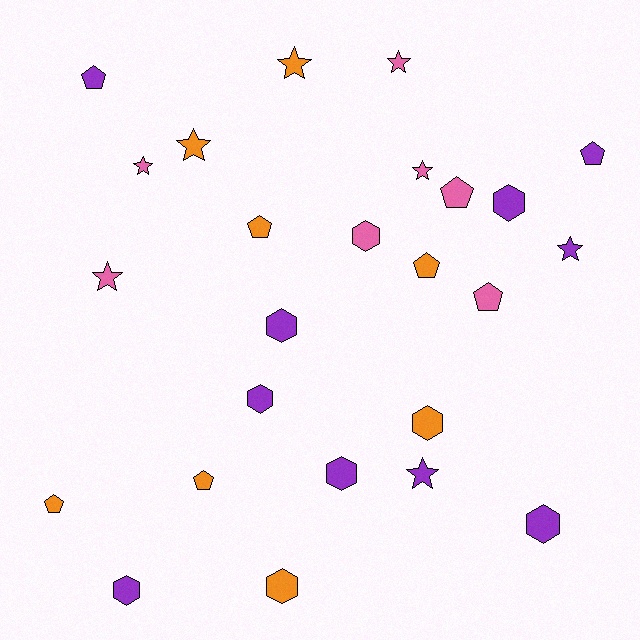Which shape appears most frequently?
Hexagon, with 9 objects.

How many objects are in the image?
There are 25 objects.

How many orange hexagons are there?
There are 2 orange hexagons.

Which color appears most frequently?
Purple, with 10 objects.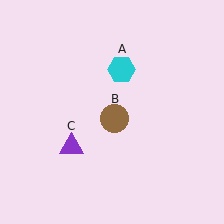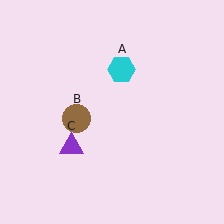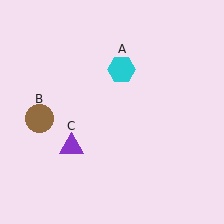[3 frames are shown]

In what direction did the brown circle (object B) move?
The brown circle (object B) moved left.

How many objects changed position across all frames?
1 object changed position: brown circle (object B).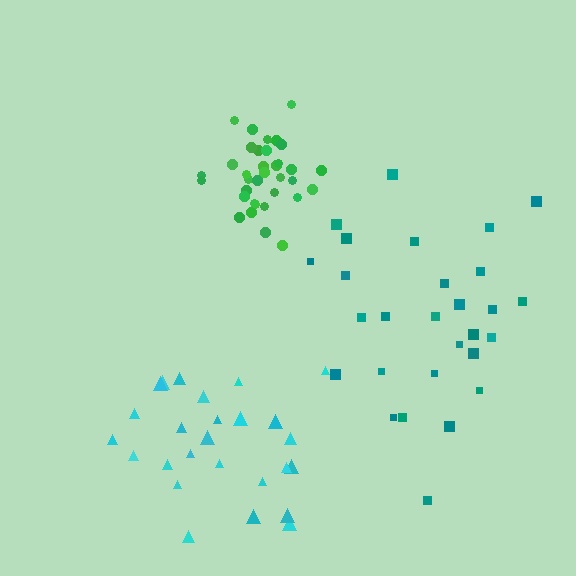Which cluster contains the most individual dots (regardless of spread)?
Green (35).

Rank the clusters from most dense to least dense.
green, cyan, teal.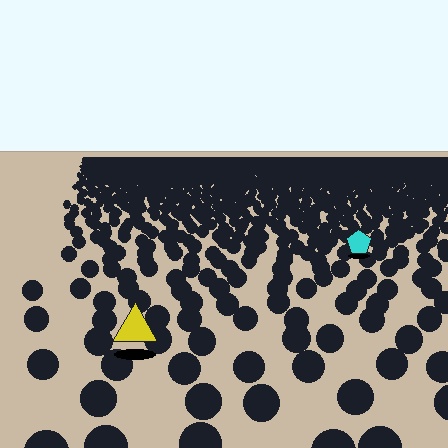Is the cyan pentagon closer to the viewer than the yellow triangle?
No. The yellow triangle is closer — you can tell from the texture gradient: the ground texture is coarser near it.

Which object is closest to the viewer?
The yellow triangle is closest. The texture marks near it are larger and more spread out.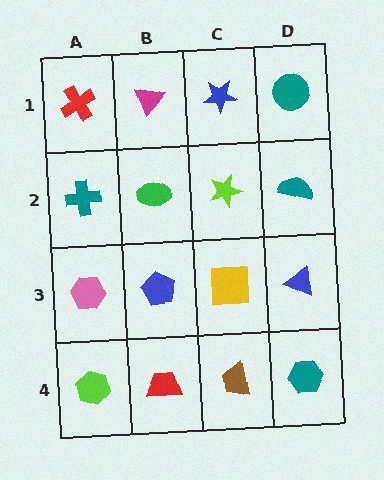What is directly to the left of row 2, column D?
A lime star.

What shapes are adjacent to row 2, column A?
A red cross (row 1, column A), a pink hexagon (row 3, column A), a green ellipse (row 2, column B).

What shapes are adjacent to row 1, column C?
A lime star (row 2, column C), a magenta triangle (row 1, column B), a teal circle (row 1, column D).